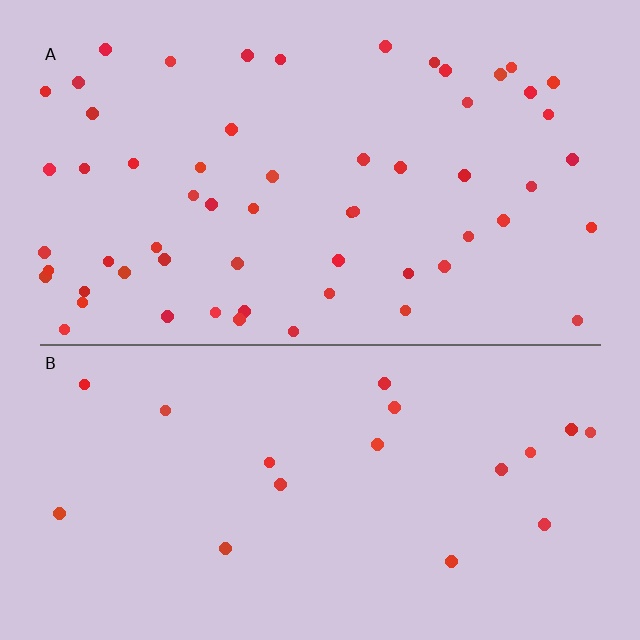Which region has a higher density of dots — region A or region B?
A (the top).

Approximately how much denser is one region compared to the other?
Approximately 3.2× — region A over region B.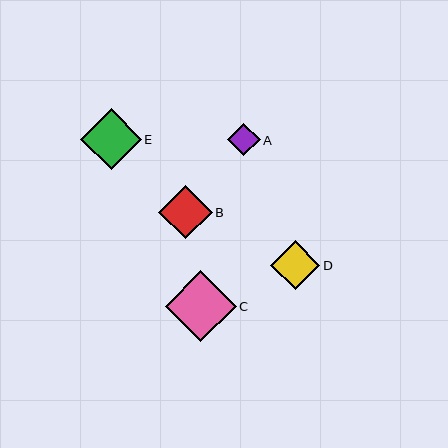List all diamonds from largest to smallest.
From largest to smallest: C, E, B, D, A.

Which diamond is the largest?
Diamond C is the largest with a size of approximately 71 pixels.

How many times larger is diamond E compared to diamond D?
Diamond E is approximately 1.2 times the size of diamond D.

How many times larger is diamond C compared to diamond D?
Diamond C is approximately 1.4 times the size of diamond D.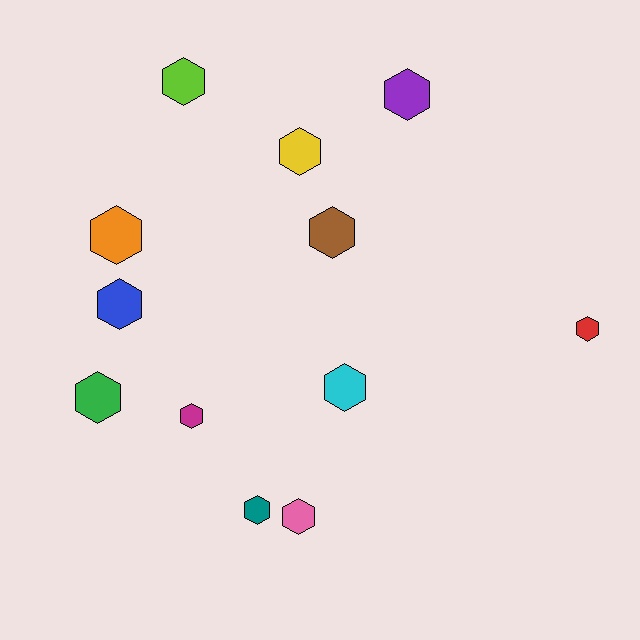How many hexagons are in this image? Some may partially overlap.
There are 12 hexagons.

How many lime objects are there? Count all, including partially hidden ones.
There is 1 lime object.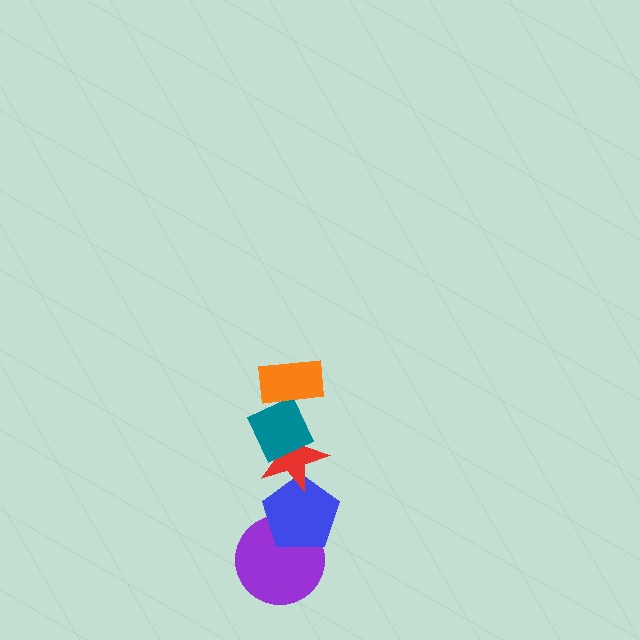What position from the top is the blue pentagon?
The blue pentagon is 4th from the top.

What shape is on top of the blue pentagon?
The red star is on top of the blue pentagon.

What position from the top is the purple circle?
The purple circle is 5th from the top.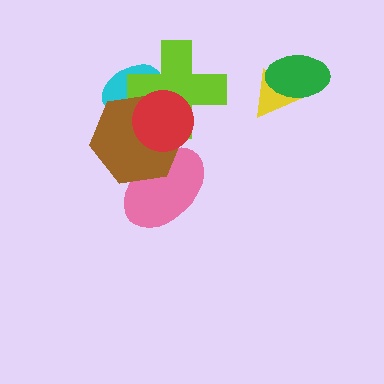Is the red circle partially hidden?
No, no other shape covers it.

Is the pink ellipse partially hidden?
Yes, it is partially covered by another shape.